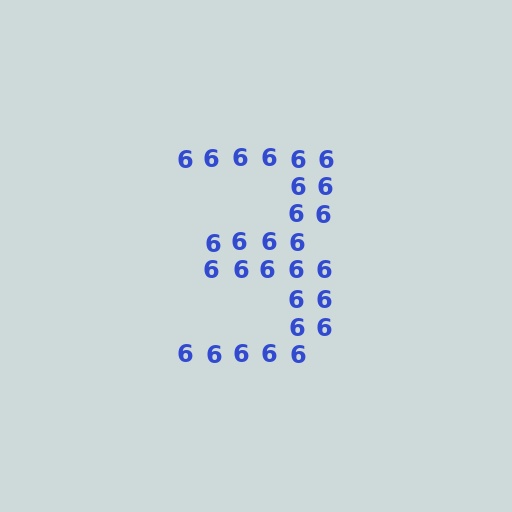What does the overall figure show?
The overall figure shows the digit 3.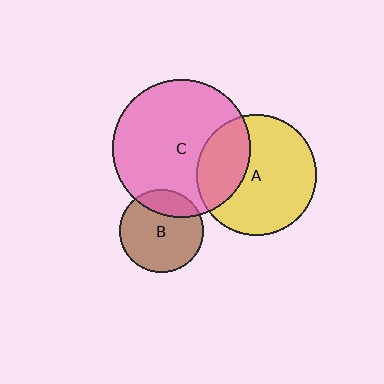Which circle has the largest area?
Circle C (pink).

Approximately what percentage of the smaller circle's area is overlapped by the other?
Approximately 30%.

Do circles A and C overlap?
Yes.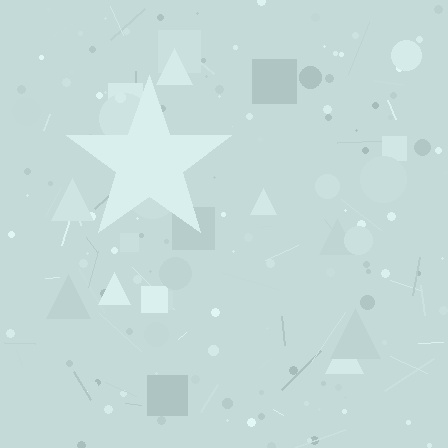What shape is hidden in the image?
A star is hidden in the image.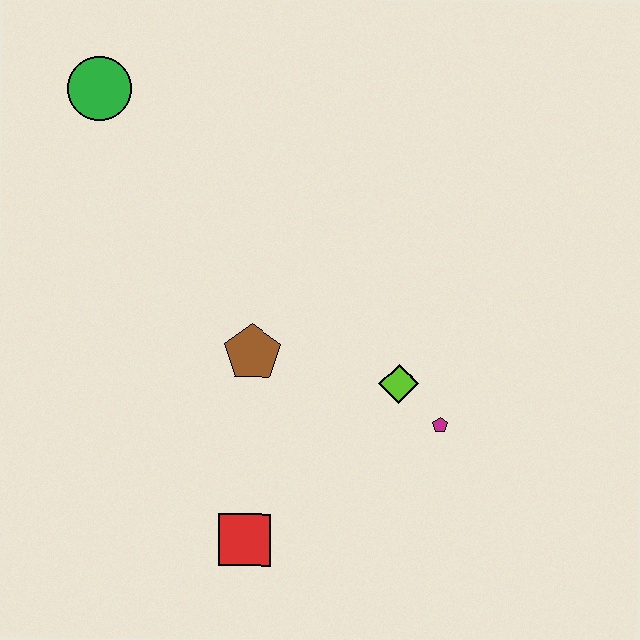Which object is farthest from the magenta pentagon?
The green circle is farthest from the magenta pentagon.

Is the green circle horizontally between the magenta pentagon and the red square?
No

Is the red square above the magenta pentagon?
No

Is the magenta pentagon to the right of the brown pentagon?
Yes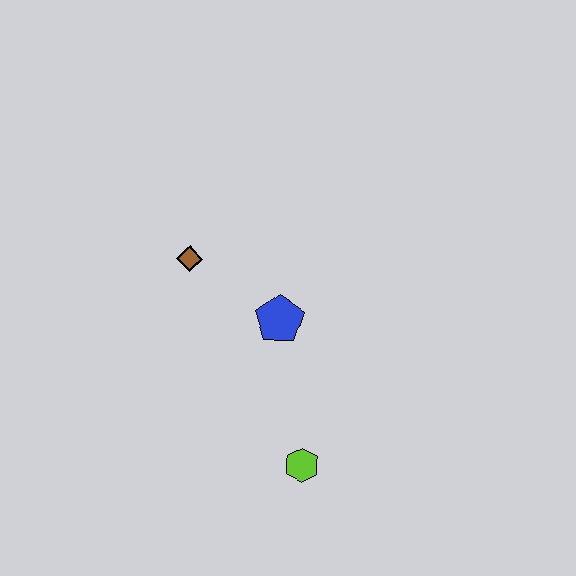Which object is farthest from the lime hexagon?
The brown diamond is farthest from the lime hexagon.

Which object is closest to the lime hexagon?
The blue pentagon is closest to the lime hexagon.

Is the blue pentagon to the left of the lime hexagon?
Yes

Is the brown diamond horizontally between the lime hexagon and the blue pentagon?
No